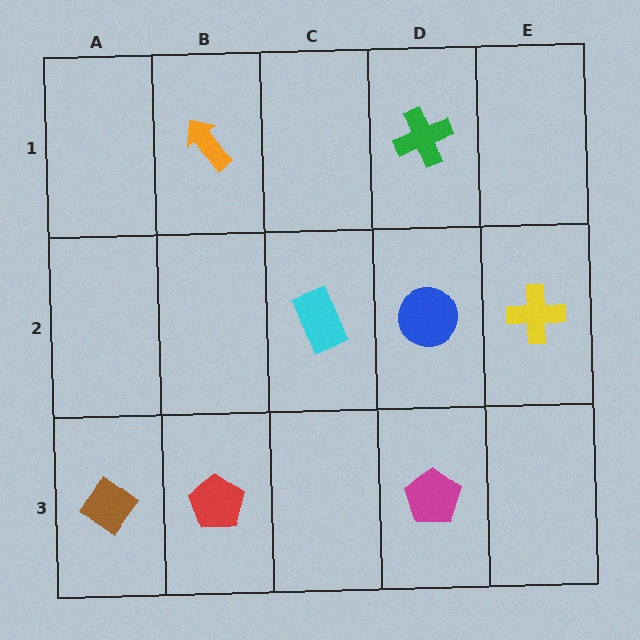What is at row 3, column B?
A red pentagon.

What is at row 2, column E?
A yellow cross.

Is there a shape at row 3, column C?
No, that cell is empty.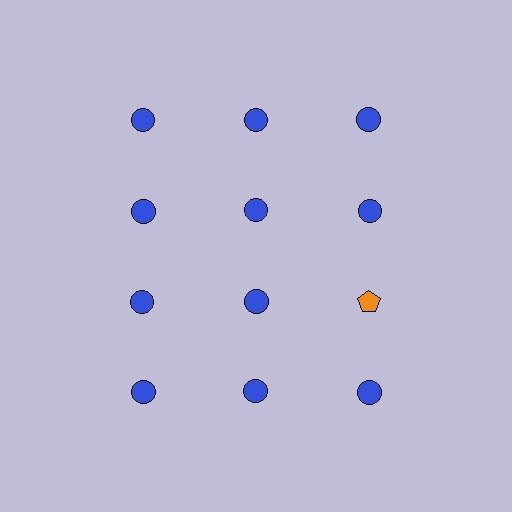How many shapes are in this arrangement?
There are 12 shapes arranged in a grid pattern.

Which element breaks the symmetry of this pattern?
The orange pentagon in the third row, center column breaks the symmetry. All other shapes are blue circles.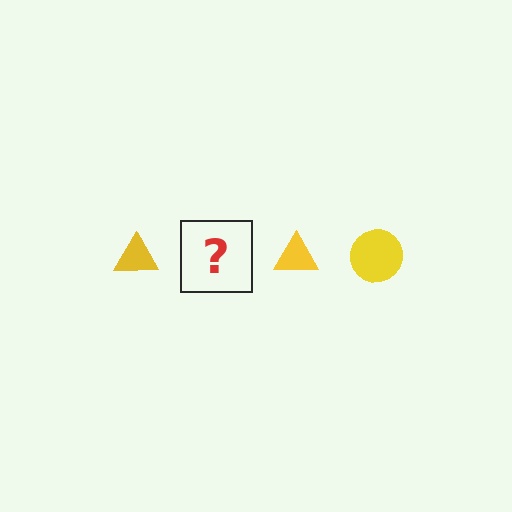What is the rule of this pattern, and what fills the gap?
The rule is that the pattern cycles through triangle, circle shapes in yellow. The gap should be filled with a yellow circle.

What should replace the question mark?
The question mark should be replaced with a yellow circle.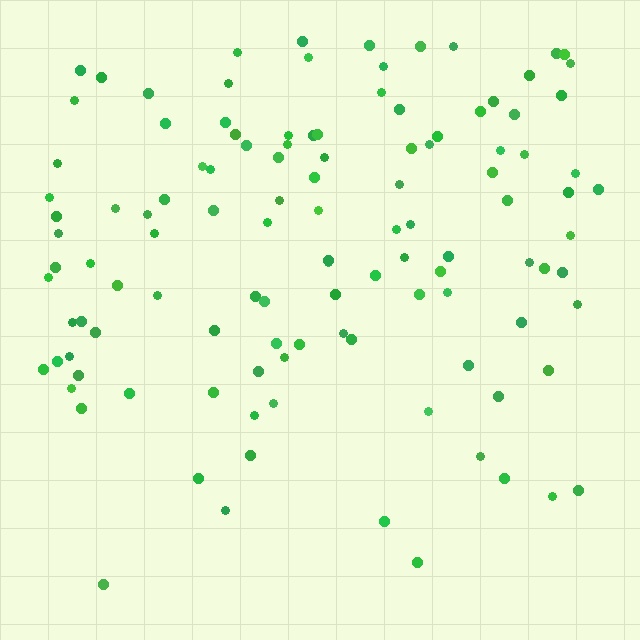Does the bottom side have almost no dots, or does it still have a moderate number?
Still a moderate number, just noticeably fewer than the top.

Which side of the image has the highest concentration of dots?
The top.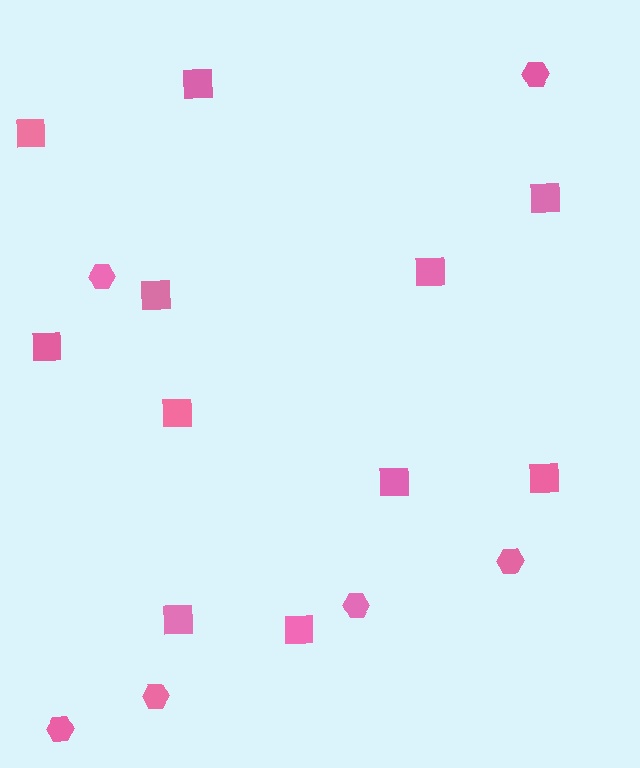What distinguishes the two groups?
There are 2 groups: one group of squares (11) and one group of hexagons (6).